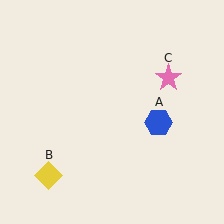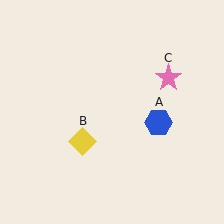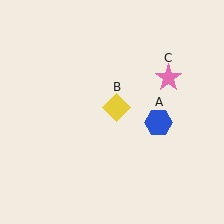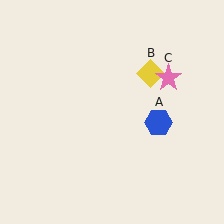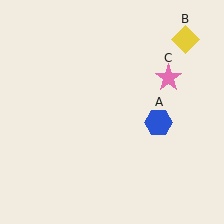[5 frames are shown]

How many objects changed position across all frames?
1 object changed position: yellow diamond (object B).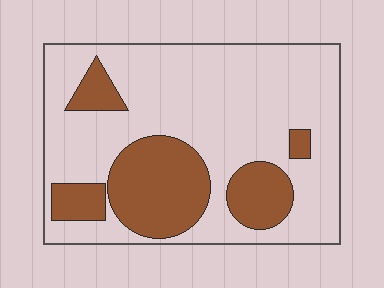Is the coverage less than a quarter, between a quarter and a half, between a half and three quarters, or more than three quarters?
Between a quarter and a half.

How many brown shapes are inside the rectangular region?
5.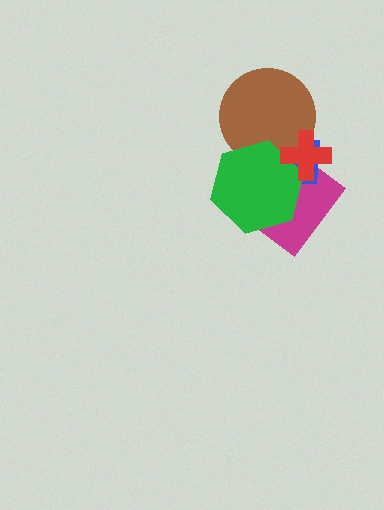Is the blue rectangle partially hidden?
Yes, it is partially covered by another shape.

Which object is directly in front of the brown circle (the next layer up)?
The green hexagon is directly in front of the brown circle.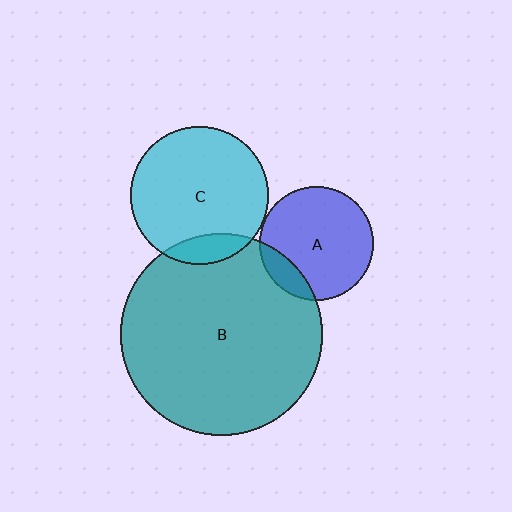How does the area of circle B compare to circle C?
Approximately 2.2 times.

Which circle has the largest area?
Circle B (teal).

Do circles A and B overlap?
Yes.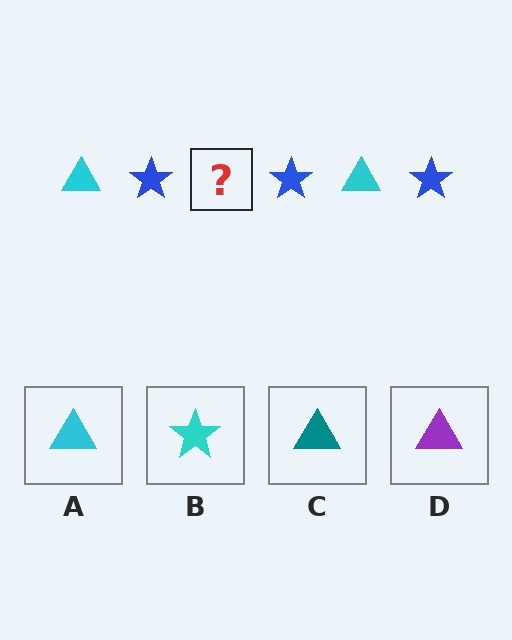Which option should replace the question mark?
Option A.